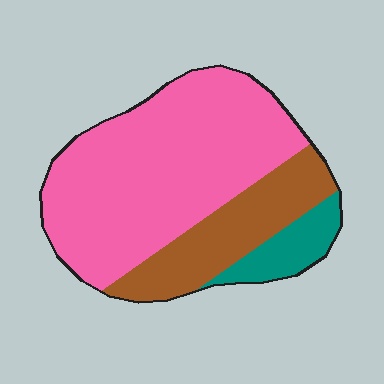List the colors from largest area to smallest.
From largest to smallest: pink, brown, teal.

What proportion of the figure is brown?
Brown takes up about one quarter (1/4) of the figure.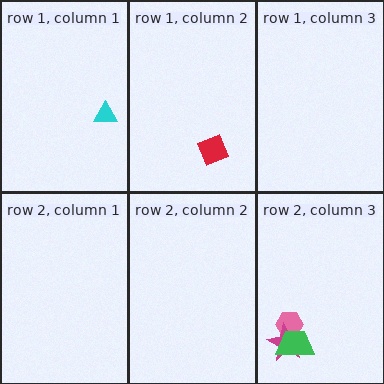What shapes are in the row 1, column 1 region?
The cyan triangle.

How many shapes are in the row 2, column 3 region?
3.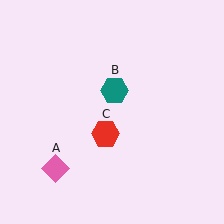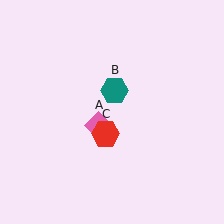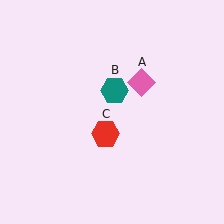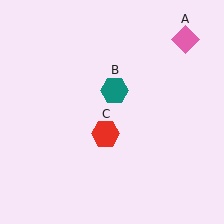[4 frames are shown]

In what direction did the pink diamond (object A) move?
The pink diamond (object A) moved up and to the right.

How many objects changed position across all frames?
1 object changed position: pink diamond (object A).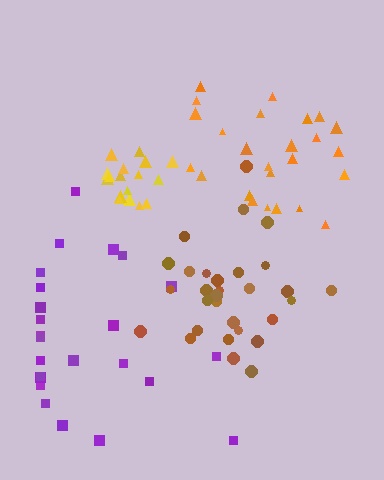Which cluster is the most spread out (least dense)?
Purple.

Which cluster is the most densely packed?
Yellow.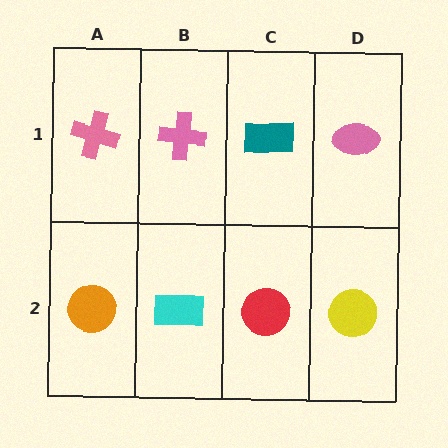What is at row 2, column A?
An orange circle.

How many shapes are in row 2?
4 shapes.